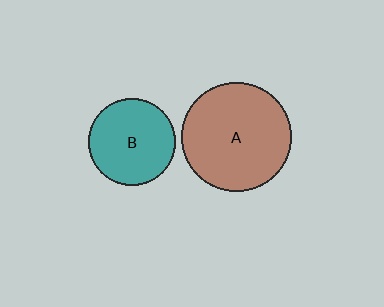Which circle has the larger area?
Circle A (brown).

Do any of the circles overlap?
No, none of the circles overlap.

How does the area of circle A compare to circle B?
Approximately 1.6 times.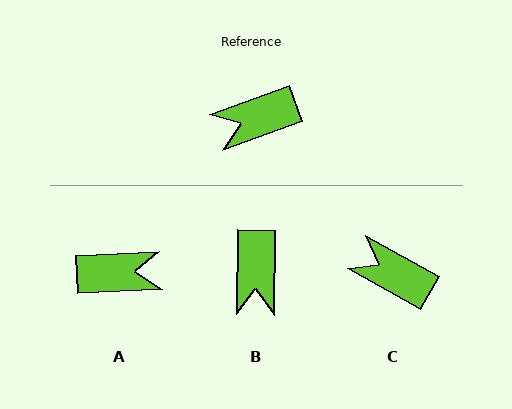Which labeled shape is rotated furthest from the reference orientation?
A, about 163 degrees away.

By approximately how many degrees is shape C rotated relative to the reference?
Approximately 50 degrees clockwise.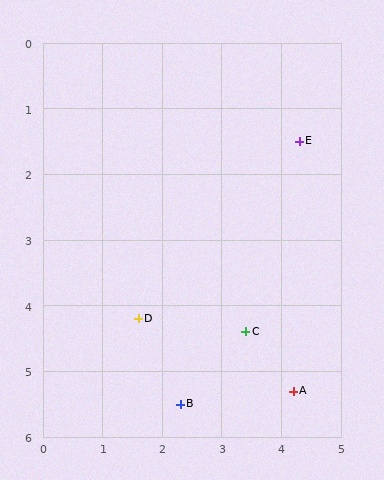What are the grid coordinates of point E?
Point E is at approximately (4.3, 1.5).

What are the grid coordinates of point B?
Point B is at approximately (2.3, 5.5).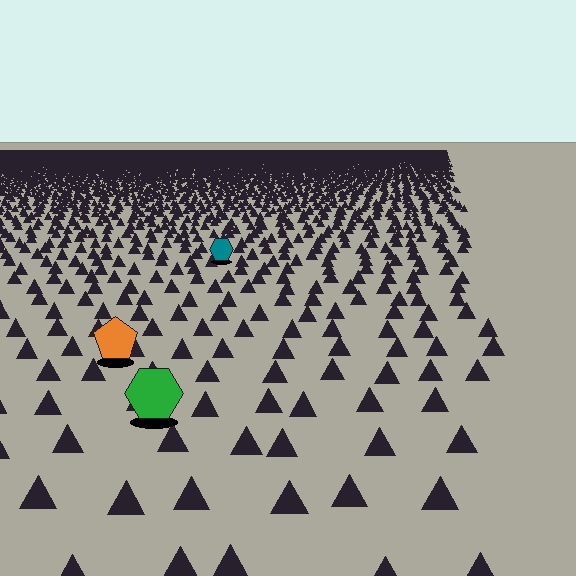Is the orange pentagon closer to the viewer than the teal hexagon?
Yes. The orange pentagon is closer — you can tell from the texture gradient: the ground texture is coarser near it.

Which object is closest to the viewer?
The green hexagon is closest. The texture marks near it are larger and more spread out.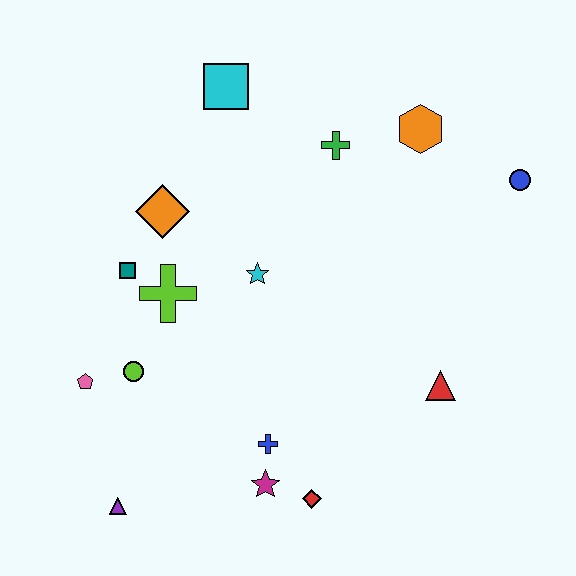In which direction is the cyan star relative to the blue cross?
The cyan star is above the blue cross.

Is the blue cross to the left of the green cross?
Yes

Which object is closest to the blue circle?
The orange hexagon is closest to the blue circle.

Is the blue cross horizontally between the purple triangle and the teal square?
No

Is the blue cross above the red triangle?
No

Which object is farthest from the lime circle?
The blue circle is farthest from the lime circle.